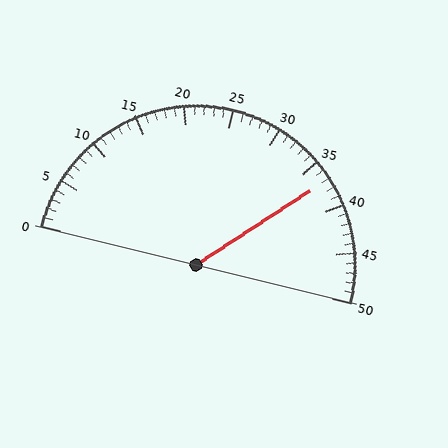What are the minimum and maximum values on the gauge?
The gauge ranges from 0 to 50.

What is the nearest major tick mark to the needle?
The nearest major tick mark is 35.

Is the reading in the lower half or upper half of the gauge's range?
The reading is in the upper half of the range (0 to 50).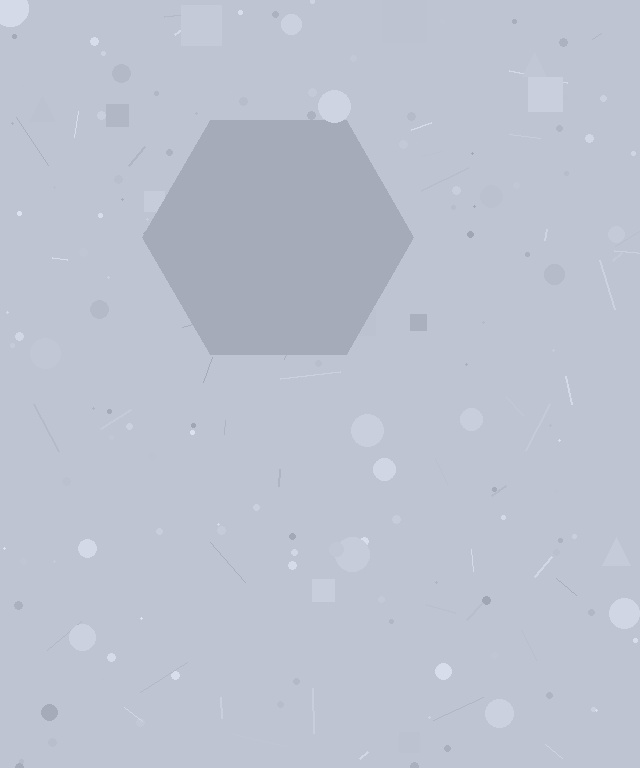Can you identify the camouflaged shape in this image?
The camouflaged shape is a hexagon.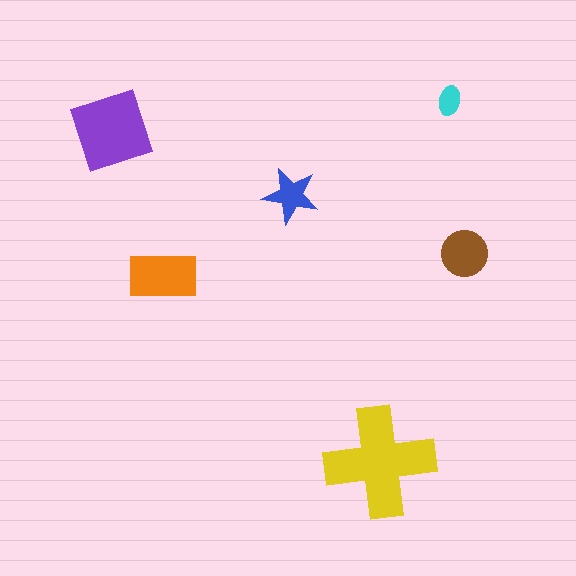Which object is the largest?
The yellow cross.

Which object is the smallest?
The cyan ellipse.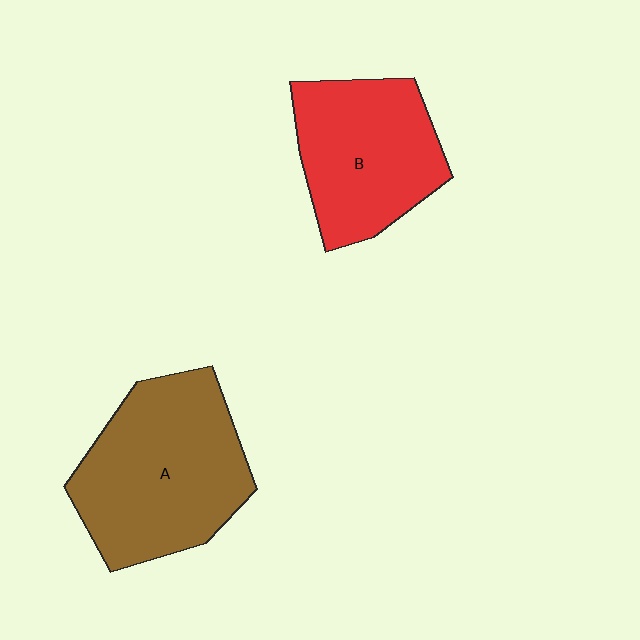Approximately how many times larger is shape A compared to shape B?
Approximately 1.3 times.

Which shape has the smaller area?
Shape B (red).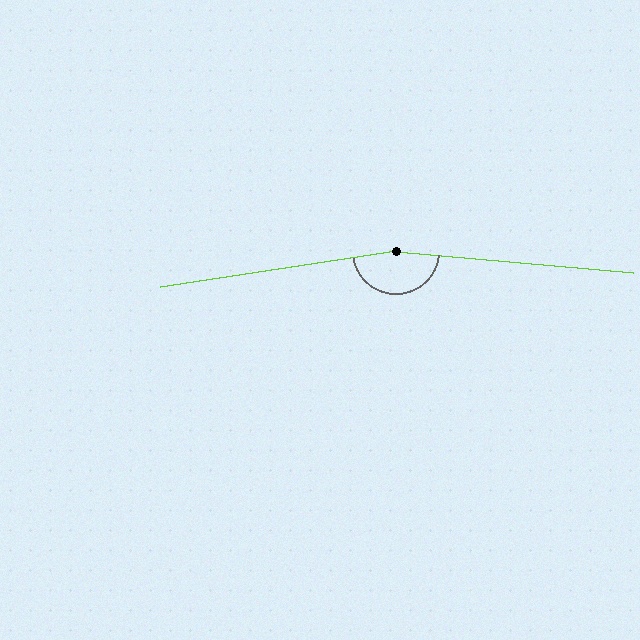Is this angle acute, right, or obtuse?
It is obtuse.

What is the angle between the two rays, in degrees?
Approximately 166 degrees.